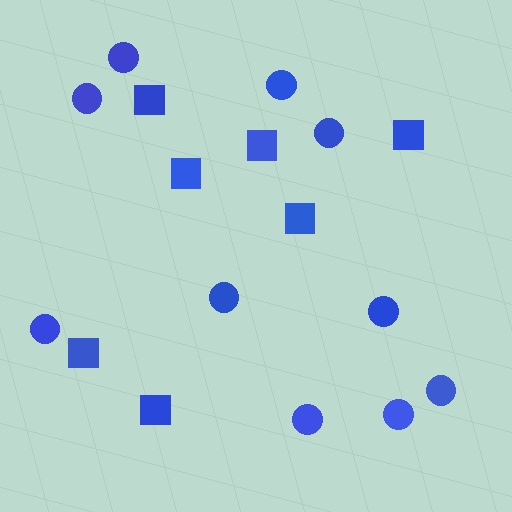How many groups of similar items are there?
There are 2 groups: one group of squares (7) and one group of circles (10).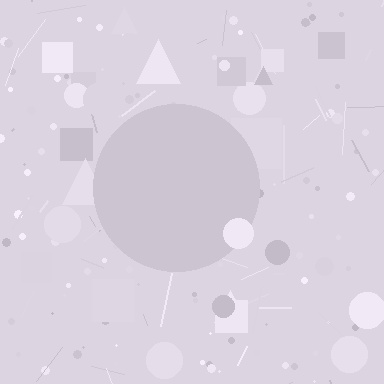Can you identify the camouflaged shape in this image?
The camouflaged shape is a circle.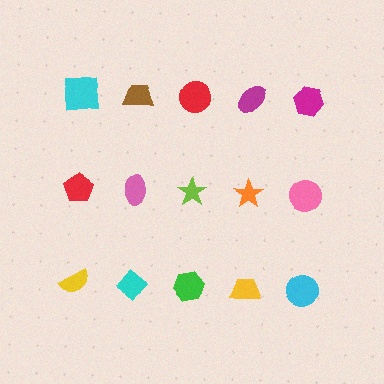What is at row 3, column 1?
A yellow semicircle.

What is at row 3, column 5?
A cyan circle.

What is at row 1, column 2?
A brown trapezoid.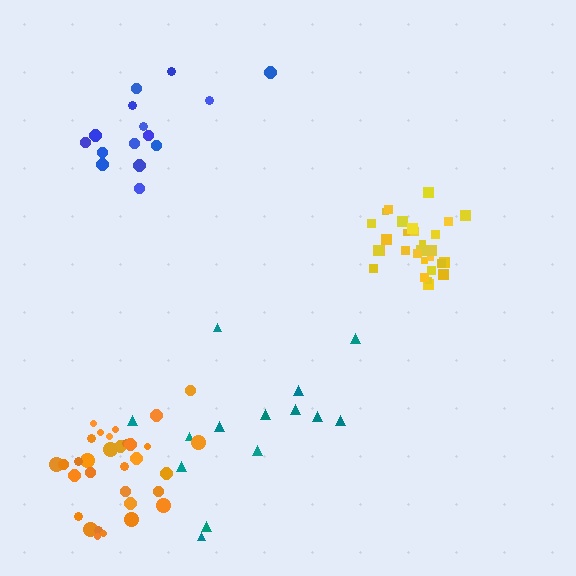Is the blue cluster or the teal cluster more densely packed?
Blue.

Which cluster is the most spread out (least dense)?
Teal.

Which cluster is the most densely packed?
Yellow.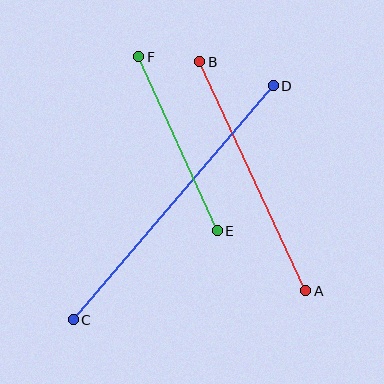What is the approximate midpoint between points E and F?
The midpoint is at approximately (178, 144) pixels.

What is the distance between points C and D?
The distance is approximately 308 pixels.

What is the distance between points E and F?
The distance is approximately 191 pixels.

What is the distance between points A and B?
The distance is approximately 252 pixels.